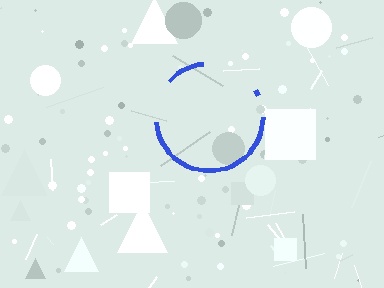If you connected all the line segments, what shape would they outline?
They would outline a circle.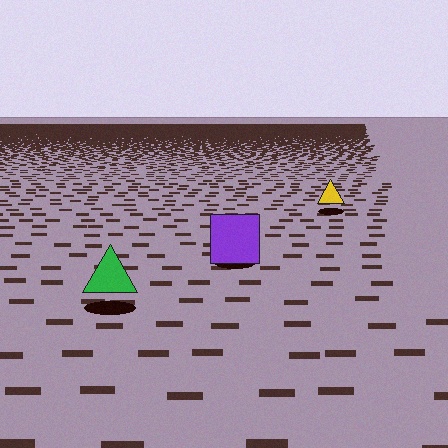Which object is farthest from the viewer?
The yellow triangle is farthest from the viewer. It appears smaller and the ground texture around it is denser.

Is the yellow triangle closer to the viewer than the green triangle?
No. The green triangle is closer — you can tell from the texture gradient: the ground texture is coarser near it.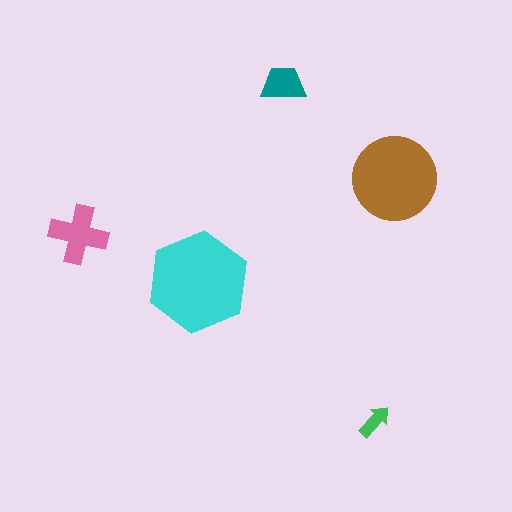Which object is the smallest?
The green arrow.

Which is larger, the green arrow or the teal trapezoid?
The teal trapezoid.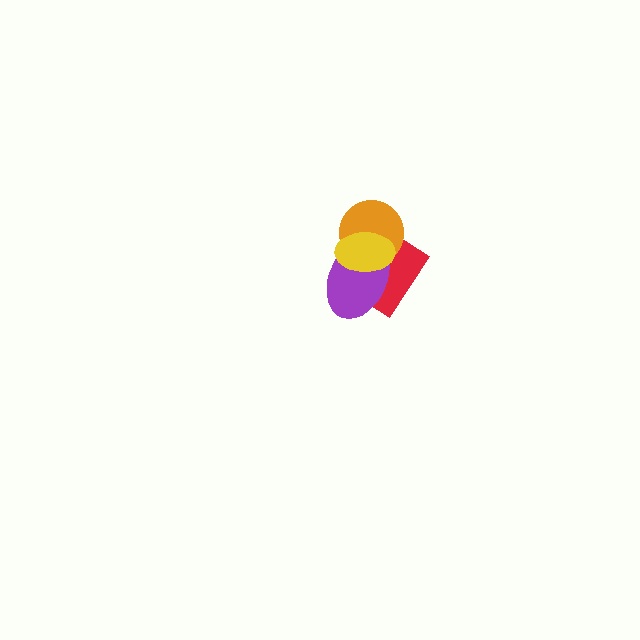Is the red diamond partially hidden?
Yes, it is partially covered by another shape.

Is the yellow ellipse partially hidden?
No, no other shape covers it.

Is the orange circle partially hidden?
Yes, it is partially covered by another shape.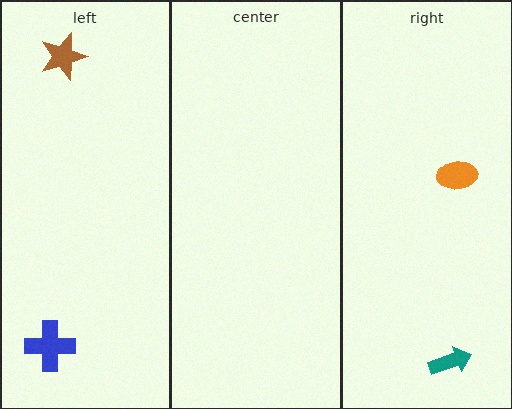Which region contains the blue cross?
The left region.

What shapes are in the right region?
The orange ellipse, the teal arrow.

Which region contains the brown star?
The left region.